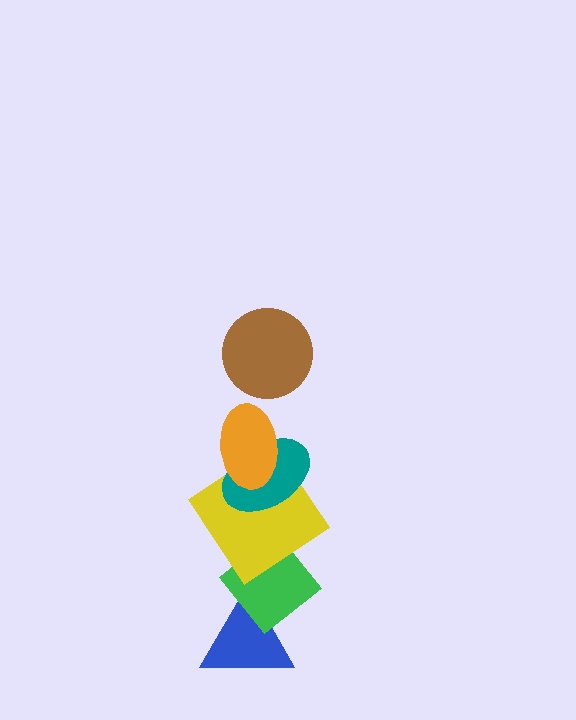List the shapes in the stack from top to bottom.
From top to bottom: the brown circle, the orange ellipse, the teal ellipse, the yellow diamond, the green diamond, the blue triangle.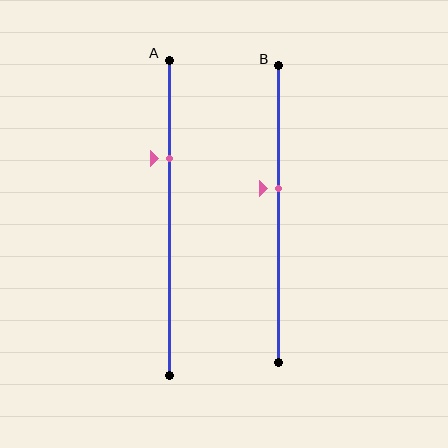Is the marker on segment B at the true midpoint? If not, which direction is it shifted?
No, the marker on segment B is shifted upward by about 9% of the segment length.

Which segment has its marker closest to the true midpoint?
Segment B has its marker closest to the true midpoint.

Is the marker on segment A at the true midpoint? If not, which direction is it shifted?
No, the marker on segment A is shifted upward by about 19% of the segment length.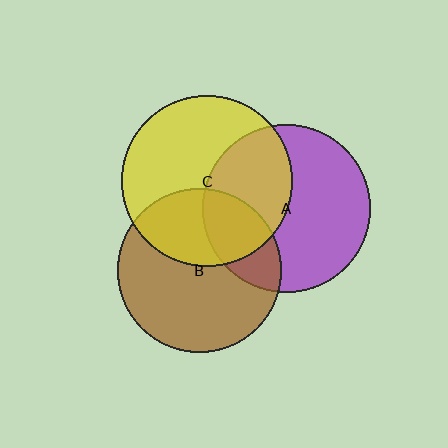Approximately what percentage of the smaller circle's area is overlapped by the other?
Approximately 35%.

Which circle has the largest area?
Circle C (yellow).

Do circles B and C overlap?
Yes.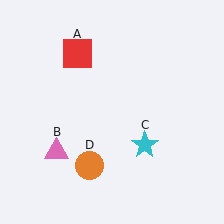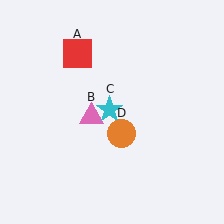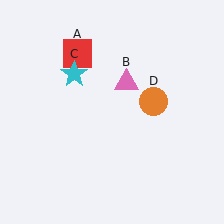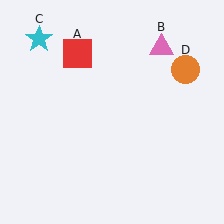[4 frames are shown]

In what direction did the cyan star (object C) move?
The cyan star (object C) moved up and to the left.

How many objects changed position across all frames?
3 objects changed position: pink triangle (object B), cyan star (object C), orange circle (object D).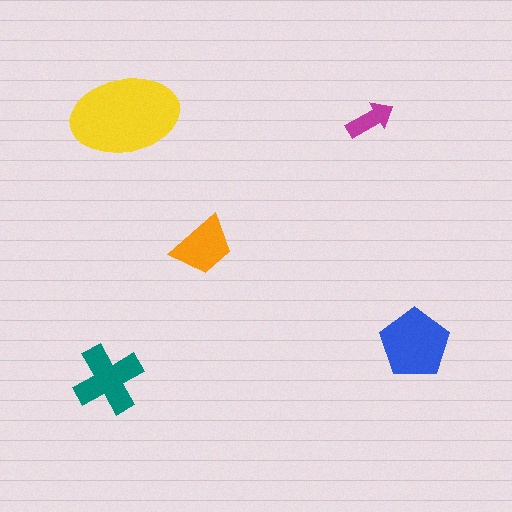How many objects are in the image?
There are 5 objects in the image.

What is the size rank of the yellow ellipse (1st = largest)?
1st.